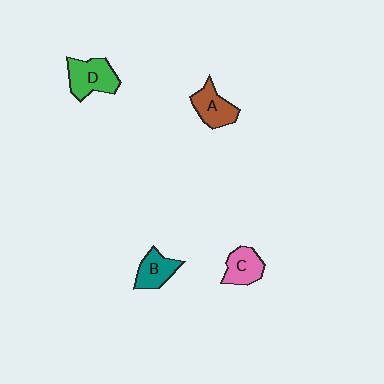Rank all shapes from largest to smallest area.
From largest to smallest: D (green), A (brown), B (teal), C (pink).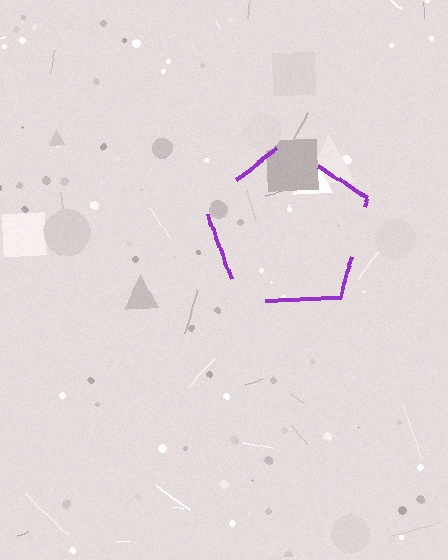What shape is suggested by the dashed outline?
The dashed outline suggests a pentagon.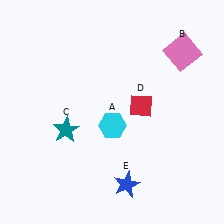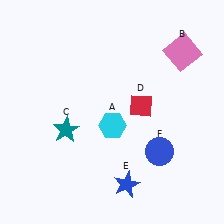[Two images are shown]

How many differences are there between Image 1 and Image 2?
There is 1 difference between the two images.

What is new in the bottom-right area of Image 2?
A blue circle (F) was added in the bottom-right area of Image 2.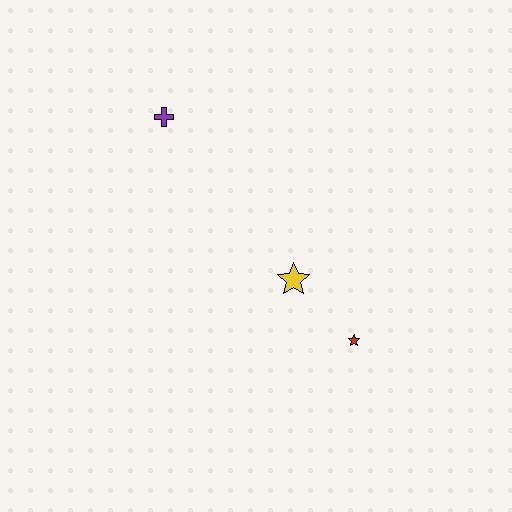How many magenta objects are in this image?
There are no magenta objects.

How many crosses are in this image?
There is 1 cross.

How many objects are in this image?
There are 3 objects.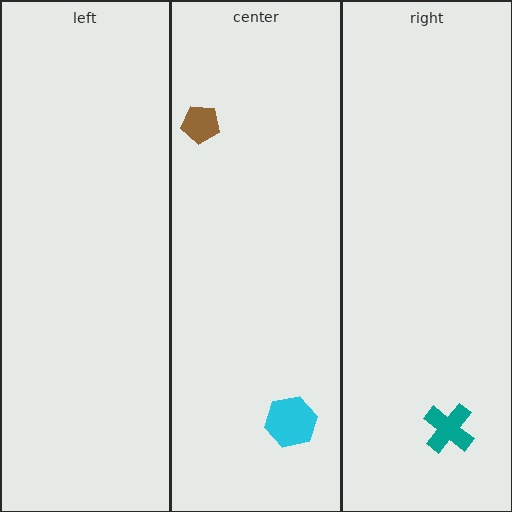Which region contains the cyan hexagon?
The center region.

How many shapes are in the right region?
1.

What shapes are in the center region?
The cyan hexagon, the brown pentagon.